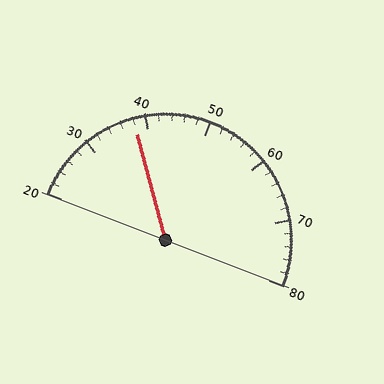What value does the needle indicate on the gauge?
The needle indicates approximately 38.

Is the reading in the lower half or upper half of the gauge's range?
The reading is in the lower half of the range (20 to 80).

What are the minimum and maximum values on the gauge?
The gauge ranges from 20 to 80.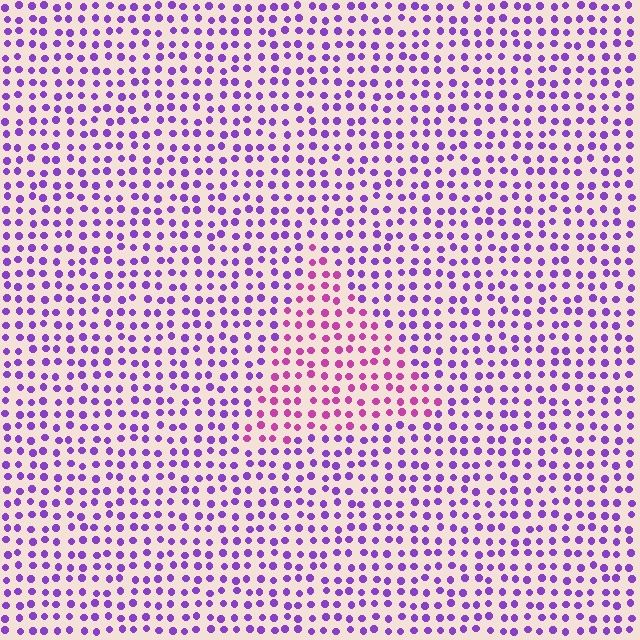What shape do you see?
I see a triangle.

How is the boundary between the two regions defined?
The boundary is defined purely by a slight shift in hue (about 41 degrees). Spacing, size, and orientation are identical on both sides.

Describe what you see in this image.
The image is filled with small purple elements in a uniform arrangement. A triangle-shaped region is visible where the elements are tinted to a slightly different hue, forming a subtle color boundary.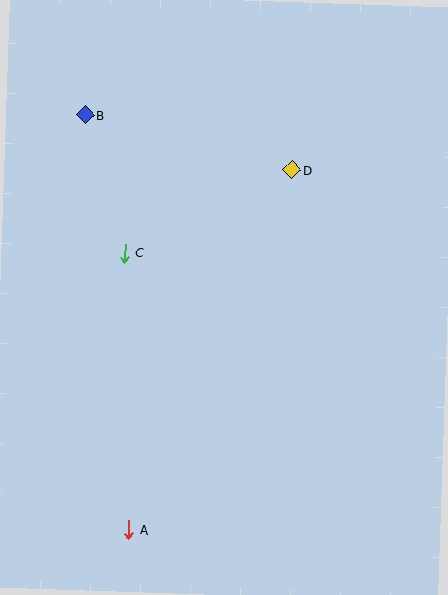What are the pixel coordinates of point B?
Point B is at (85, 115).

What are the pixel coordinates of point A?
Point A is at (129, 530).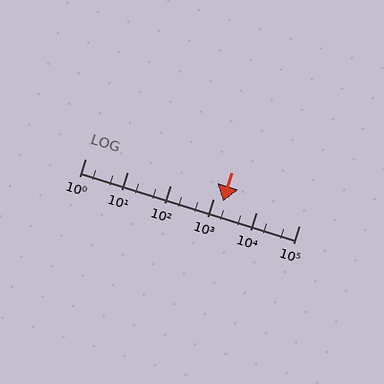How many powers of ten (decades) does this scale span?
The scale spans 5 decades, from 1 to 100000.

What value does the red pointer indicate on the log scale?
The pointer indicates approximately 1700.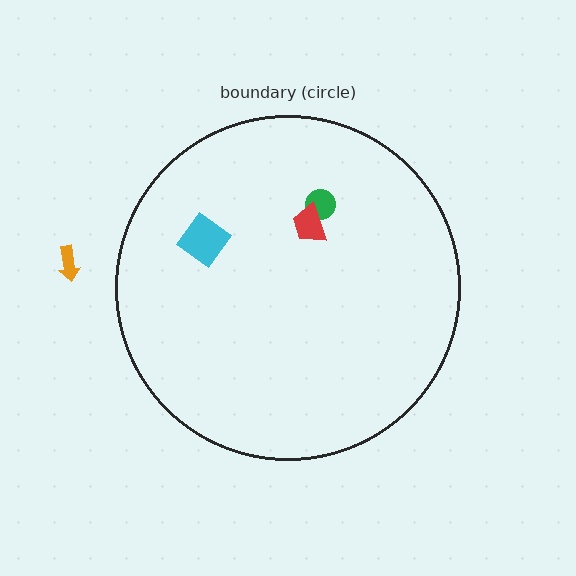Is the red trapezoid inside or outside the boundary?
Inside.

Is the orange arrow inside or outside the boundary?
Outside.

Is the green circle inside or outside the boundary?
Inside.